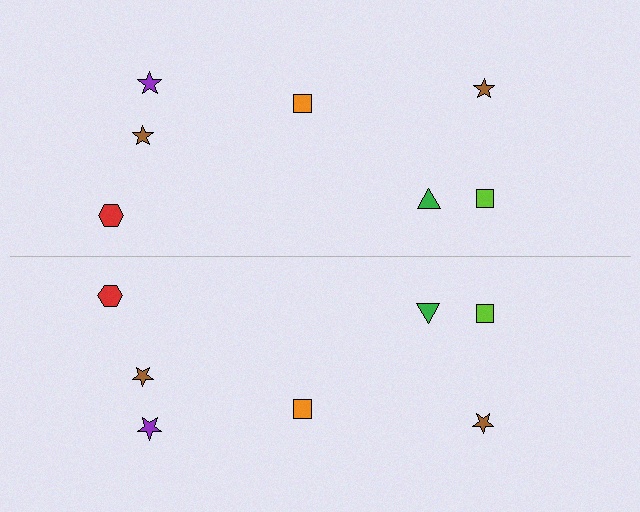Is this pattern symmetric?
Yes, this pattern has bilateral (reflection) symmetry.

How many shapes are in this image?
There are 14 shapes in this image.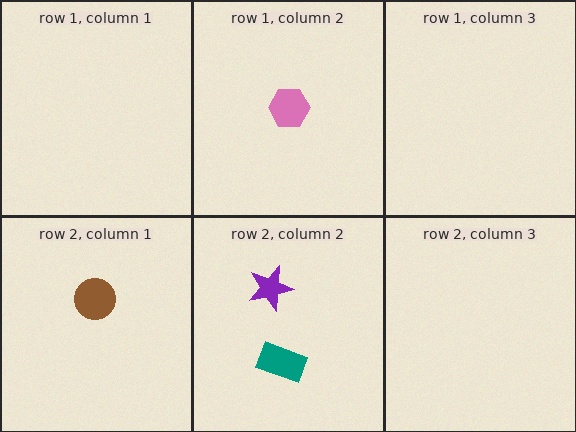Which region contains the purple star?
The row 2, column 2 region.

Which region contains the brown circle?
The row 2, column 1 region.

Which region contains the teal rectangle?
The row 2, column 2 region.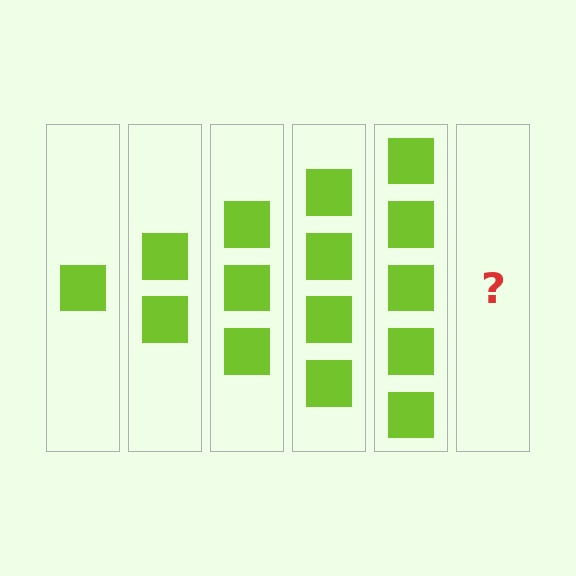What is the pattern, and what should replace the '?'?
The pattern is that each step adds one more square. The '?' should be 6 squares.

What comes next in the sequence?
The next element should be 6 squares.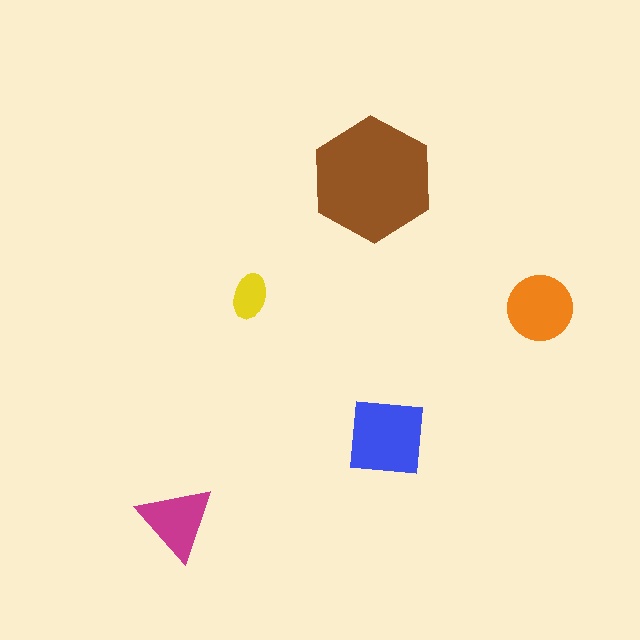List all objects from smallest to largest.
The yellow ellipse, the magenta triangle, the orange circle, the blue square, the brown hexagon.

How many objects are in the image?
There are 5 objects in the image.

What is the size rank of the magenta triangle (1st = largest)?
4th.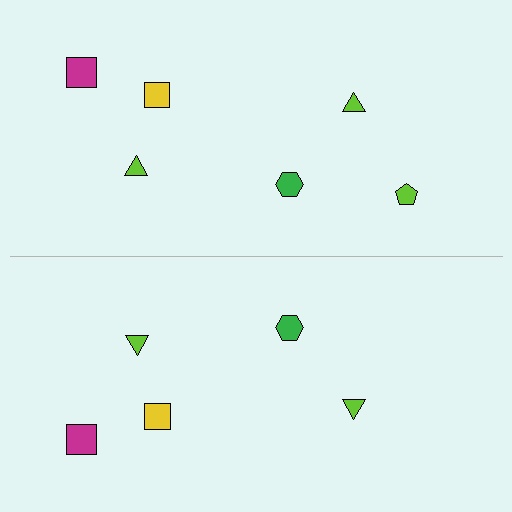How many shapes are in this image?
There are 11 shapes in this image.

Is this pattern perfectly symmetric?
No, the pattern is not perfectly symmetric. A lime pentagon is missing from the bottom side.